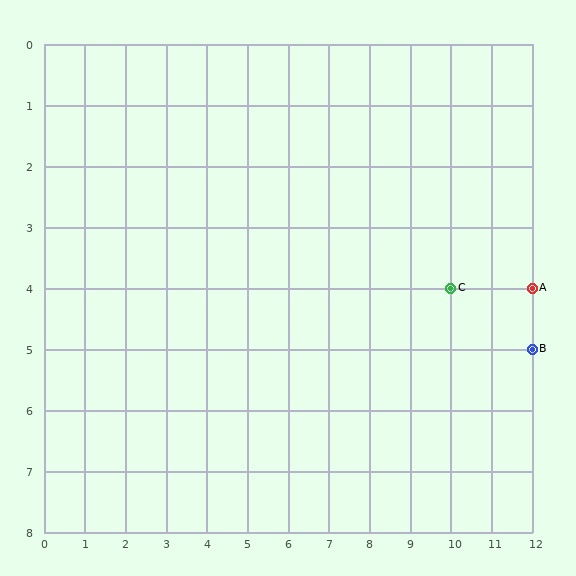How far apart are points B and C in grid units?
Points B and C are 2 columns and 1 row apart (about 2.2 grid units diagonally).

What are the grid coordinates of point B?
Point B is at grid coordinates (12, 5).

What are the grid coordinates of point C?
Point C is at grid coordinates (10, 4).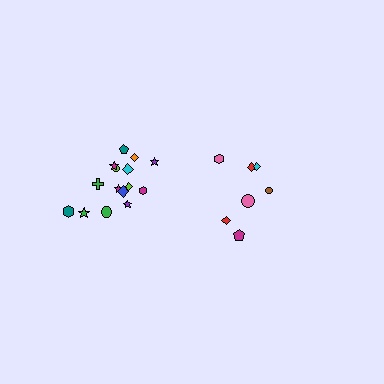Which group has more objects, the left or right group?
The left group.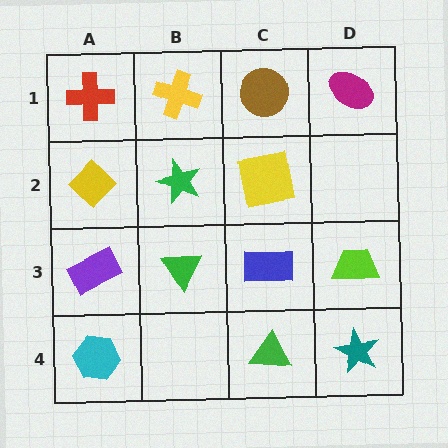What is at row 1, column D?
A magenta ellipse.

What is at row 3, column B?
A green triangle.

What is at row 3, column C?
A blue rectangle.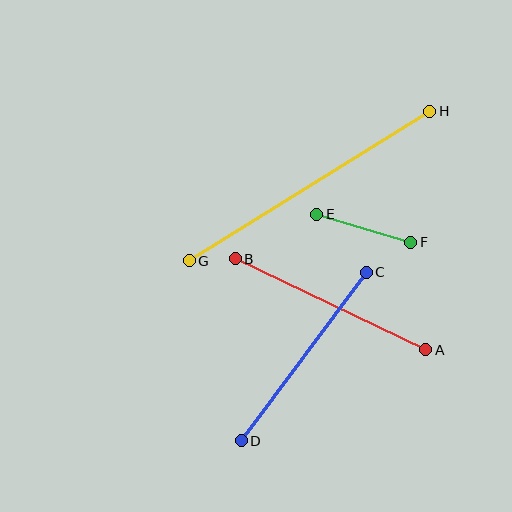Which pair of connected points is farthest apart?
Points G and H are farthest apart.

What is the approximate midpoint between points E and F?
The midpoint is at approximately (364, 228) pixels.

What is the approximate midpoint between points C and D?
The midpoint is at approximately (304, 357) pixels.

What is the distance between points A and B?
The distance is approximately 211 pixels.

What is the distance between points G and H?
The distance is approximately 283 pixels.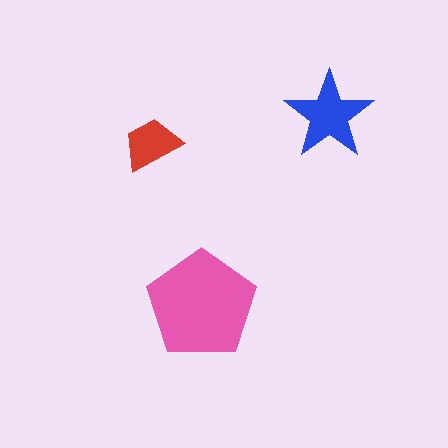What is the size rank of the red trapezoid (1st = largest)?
3rd.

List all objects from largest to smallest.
The pink pentagon, the blue star, the red trapezoid.